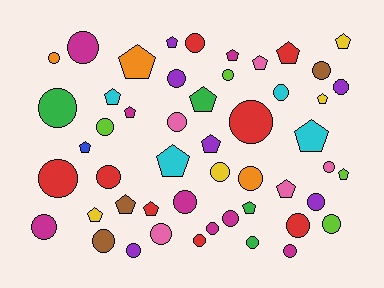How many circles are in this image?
There are 30 circles.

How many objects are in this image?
There are 50 objects.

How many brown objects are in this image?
There are 3 brown objects.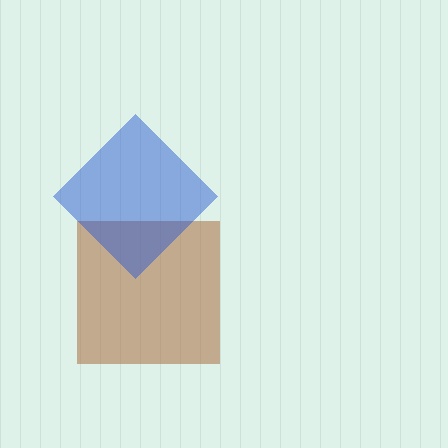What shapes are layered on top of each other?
The layered shapes are: a brown square, a blue diamond.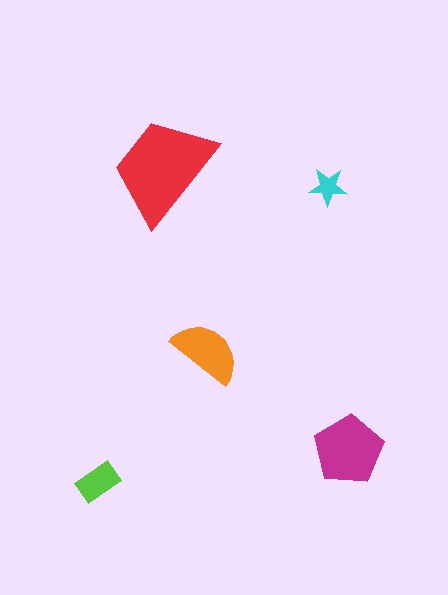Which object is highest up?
The red trapezoid is topmost.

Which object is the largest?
The red trapezoid.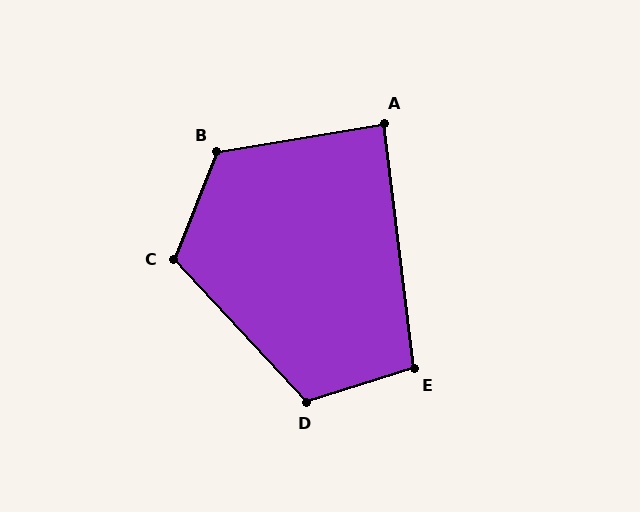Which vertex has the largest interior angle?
B, at approximately 121 degrees.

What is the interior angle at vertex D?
Approximately 116 degrees (obtuse).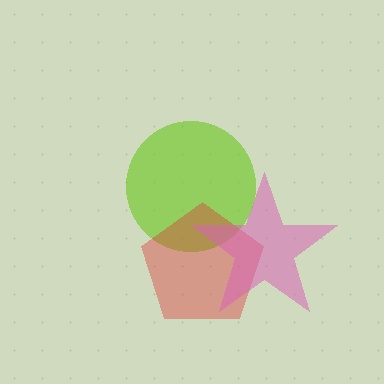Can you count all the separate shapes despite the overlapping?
Yes, there are 3 separate shapes.